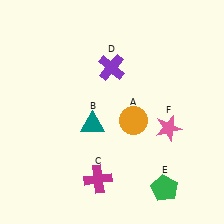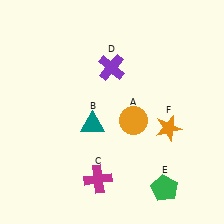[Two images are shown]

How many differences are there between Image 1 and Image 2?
There is 1 difference between the two images.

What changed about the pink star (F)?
In Image 1, F is pink. In Image 2, it changed to orange.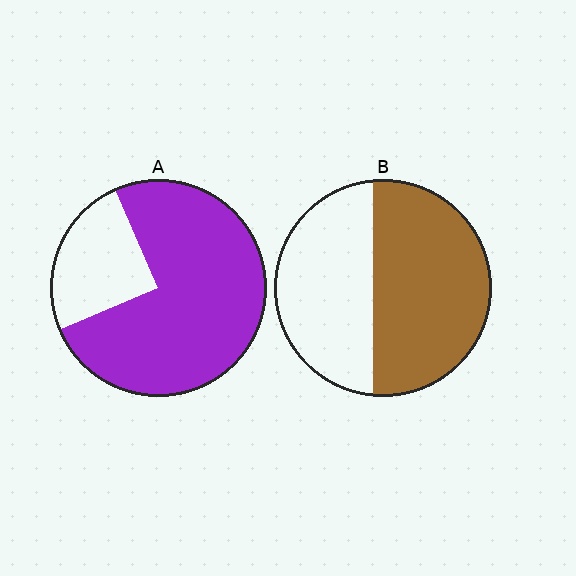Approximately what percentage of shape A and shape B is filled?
A is approximately 75% and B is approximately 55%.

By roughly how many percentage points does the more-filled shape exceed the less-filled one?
By roughly 20 percentage points (A over B).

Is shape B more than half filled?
Yes.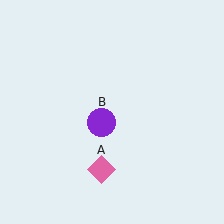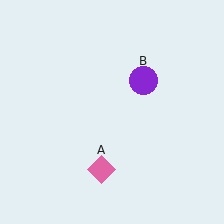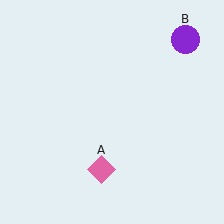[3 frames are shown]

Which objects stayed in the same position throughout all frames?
Pink diamond (object A) remained stationary.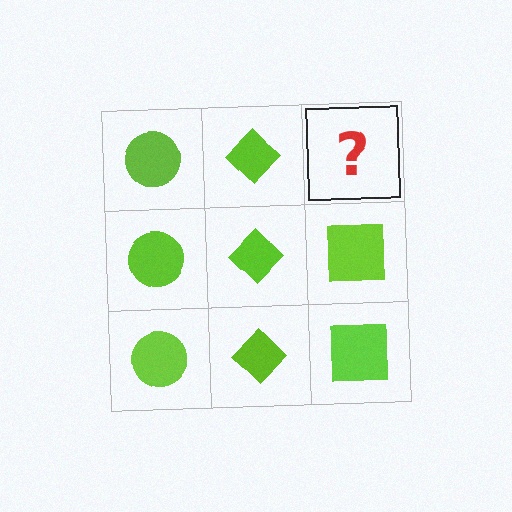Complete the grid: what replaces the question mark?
The question mark should be replaced with a lime square.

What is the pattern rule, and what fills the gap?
The rule is that each column has a consistent shape. The gap should be filled with a lime square.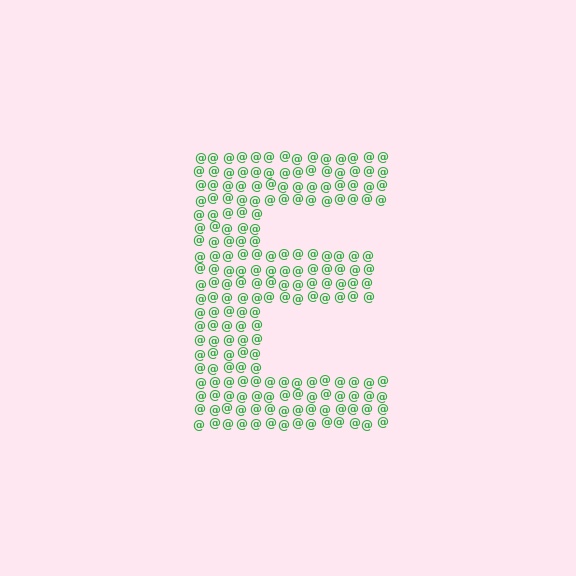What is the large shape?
The large shape is the letter E.